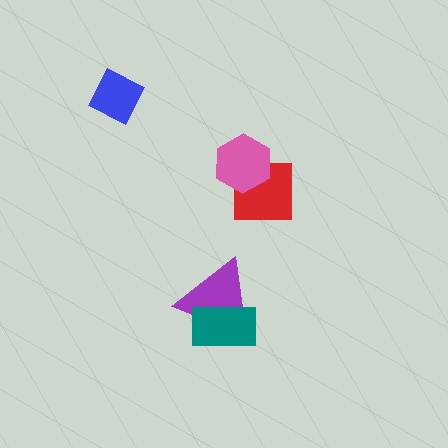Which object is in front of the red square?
The pink hexagon is in front of the red square.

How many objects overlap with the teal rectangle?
1 object overlaps with the teal rectangle.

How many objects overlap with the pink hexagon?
1 object overlaps with the pink hexagon.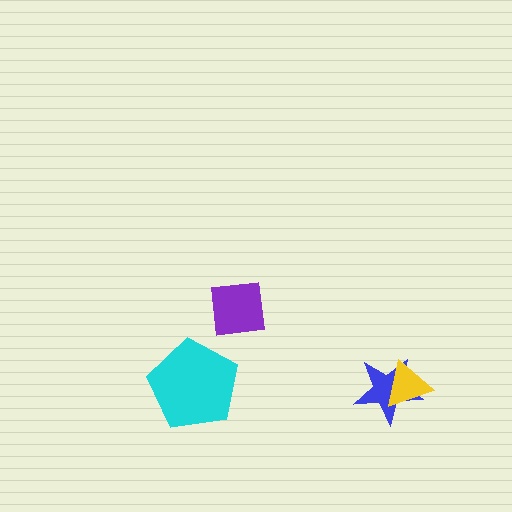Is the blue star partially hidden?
Yes, it is partially covered by another shape.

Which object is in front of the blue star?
The yellow triangle is in front of the blue star.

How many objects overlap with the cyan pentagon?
0 objects overlap with the cyan pentagon.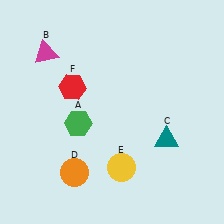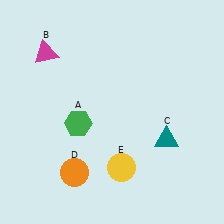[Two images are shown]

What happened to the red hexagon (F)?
The red hexagon (F) was removed in Image 2. It was in the top-left area of Image 1.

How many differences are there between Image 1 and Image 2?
There is 1 difference between the two images.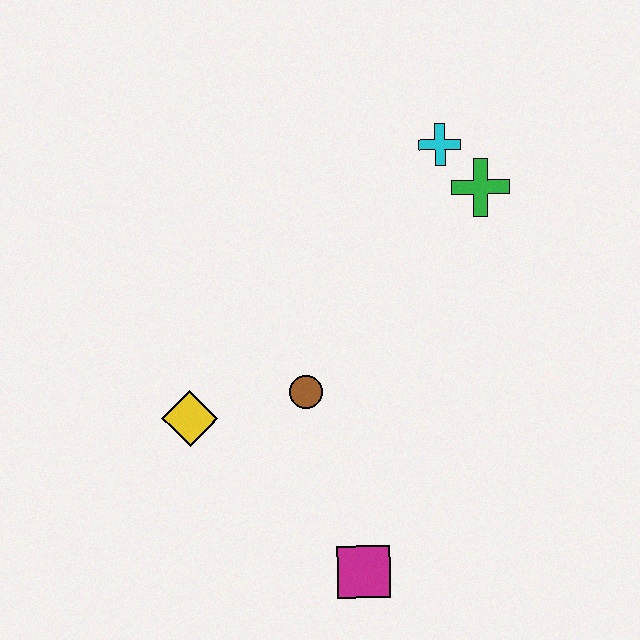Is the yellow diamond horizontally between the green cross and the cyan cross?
No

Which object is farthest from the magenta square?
The cyan cross is farthest from the magenta square.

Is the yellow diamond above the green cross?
No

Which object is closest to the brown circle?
The yellow diamond is closest to the brown circle.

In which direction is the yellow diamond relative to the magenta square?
The yellow diamond is to the left of the magenta square.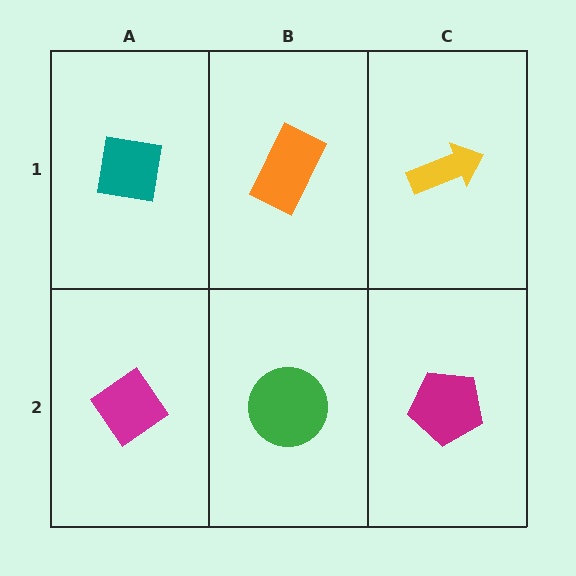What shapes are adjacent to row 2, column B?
An orange rectangle (row 1, column B), a magenta diamond (row 2, column A), a magenta pentagon (row 2, column C).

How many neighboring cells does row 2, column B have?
3.